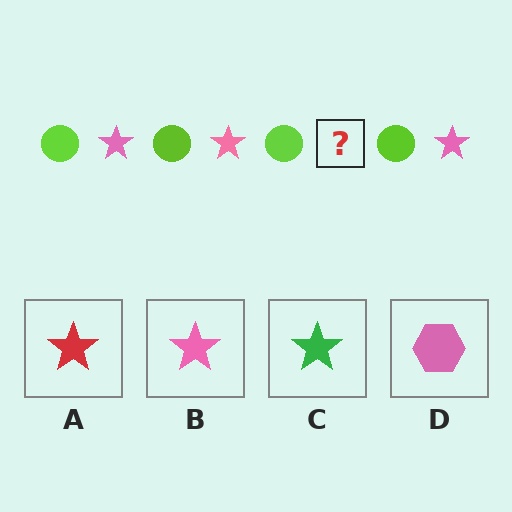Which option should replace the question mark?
Option B.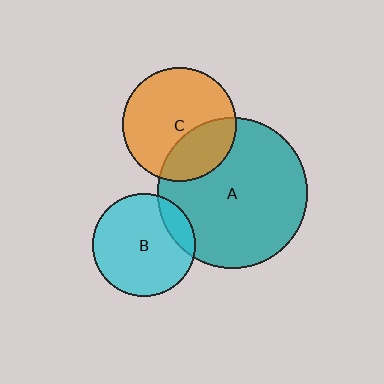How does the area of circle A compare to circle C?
Approximately 1.8 times.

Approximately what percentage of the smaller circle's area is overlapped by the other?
Approximately 30%.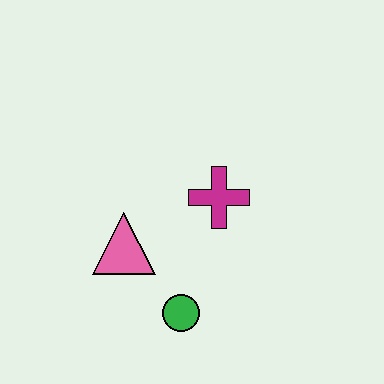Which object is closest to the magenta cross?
The pink triangle is closest to the magenta cross.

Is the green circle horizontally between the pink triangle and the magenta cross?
Yes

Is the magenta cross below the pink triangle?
No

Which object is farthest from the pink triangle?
The magenta cross is farthest from the pink triangle.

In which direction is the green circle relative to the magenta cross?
The green circle is below the magenta cross.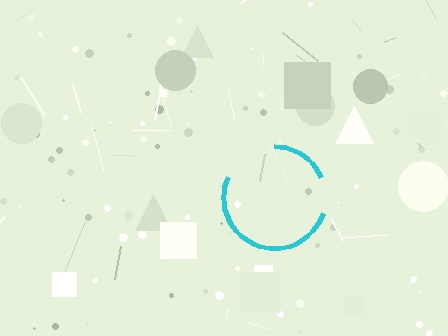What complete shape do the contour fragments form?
The contour fragments form a circle.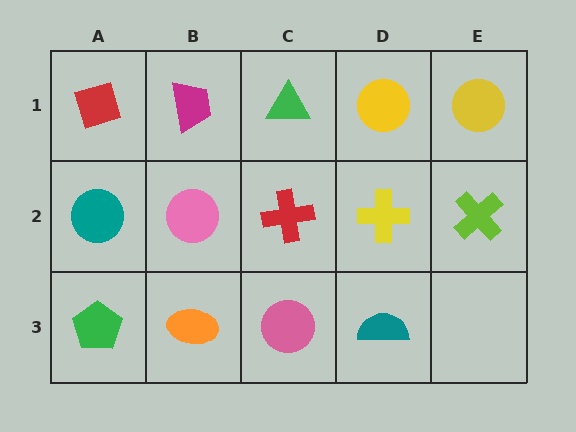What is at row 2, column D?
A yellow cross.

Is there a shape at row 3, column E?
No, that cell is empty.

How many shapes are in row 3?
4 shapes.